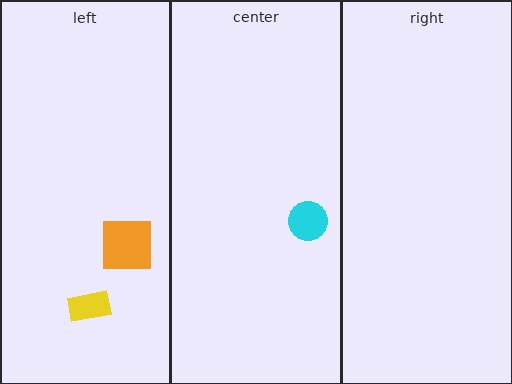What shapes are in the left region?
The orange square, the yellow rectangle.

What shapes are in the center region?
The cyan circle.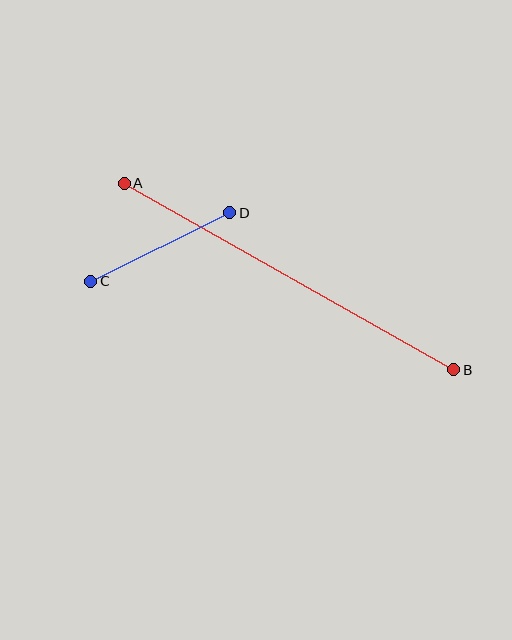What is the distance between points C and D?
The distance is approximately 155 pixels.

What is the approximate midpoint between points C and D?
The midpoint is at approximately (160, 247) pixels.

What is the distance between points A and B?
The distance is approximately 378 pixels.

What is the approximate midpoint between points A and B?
The midpoint is at approximately (289, 277) pixels.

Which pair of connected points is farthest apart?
Points A and B are farthest apart.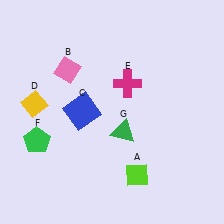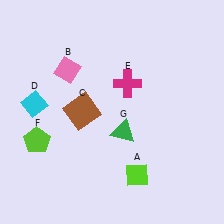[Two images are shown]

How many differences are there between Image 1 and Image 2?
There are 3 differences between the two images.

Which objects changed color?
C changed from blue to brown. D changed from yellow to cyan. F changed from green to lime.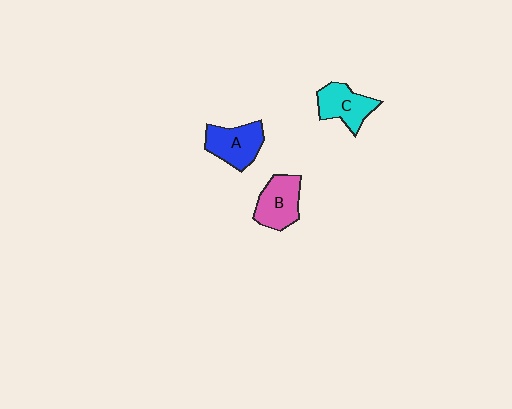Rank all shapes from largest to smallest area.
From largest to smallest: B (pink), A (blue), C (cyan).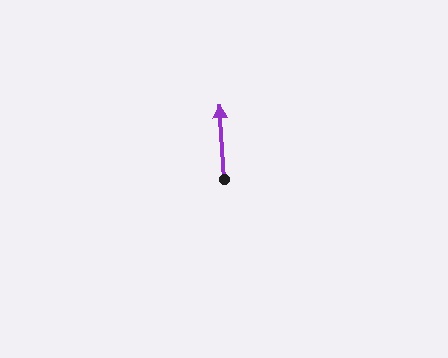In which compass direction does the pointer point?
North.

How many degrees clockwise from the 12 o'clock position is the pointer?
Approximately 357 degrees.